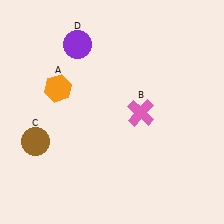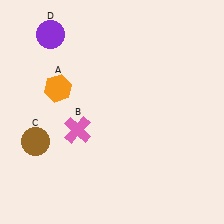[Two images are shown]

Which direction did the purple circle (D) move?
The purple circle (D) moved left.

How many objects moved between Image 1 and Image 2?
2 objects moved between the two images.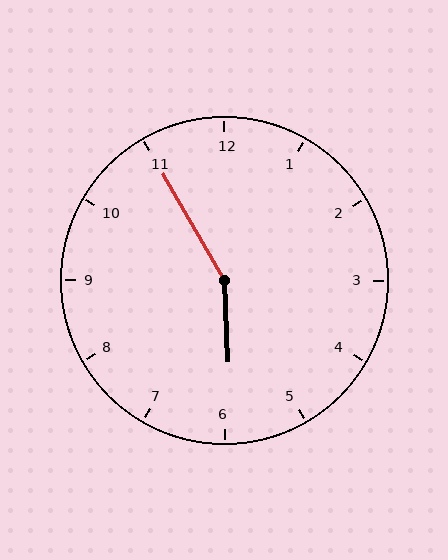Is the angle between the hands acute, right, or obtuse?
It is obtuse.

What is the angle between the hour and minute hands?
Approximately 152 degrees.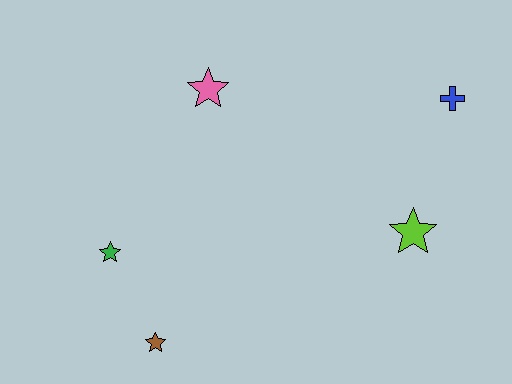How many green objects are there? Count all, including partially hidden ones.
There is 1 green object.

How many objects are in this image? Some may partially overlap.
There are 5 objects.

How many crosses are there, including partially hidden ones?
There is 1 cross.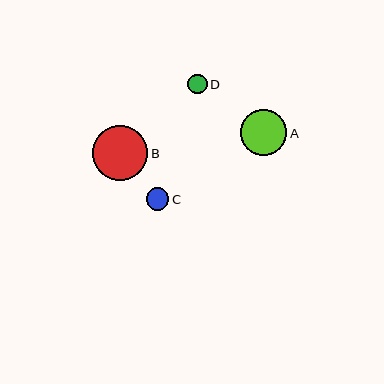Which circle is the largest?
Circle B is the largest with a size of approximately 55 pixels.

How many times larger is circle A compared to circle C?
Circle A is approximately 2.0 times the size of circle C.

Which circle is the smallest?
Circle D is the smallest with a size of approximately 19 pixels.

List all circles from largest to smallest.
From largest to smallest: B, A, C, D.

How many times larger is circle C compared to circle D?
Circle C is approximately 1.2 times the size of circle D.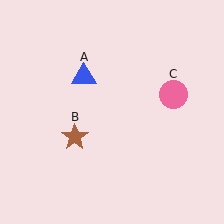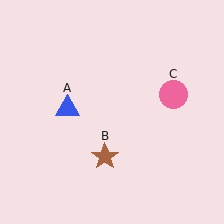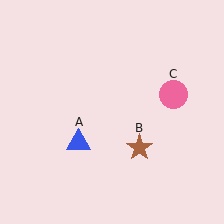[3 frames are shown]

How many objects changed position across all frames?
2 objects changed position: blue triangle (object A), brown star (object B).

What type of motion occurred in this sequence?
The blue triangle (object A), brown star (object B) rotated counterclockwise around the center of the scene.